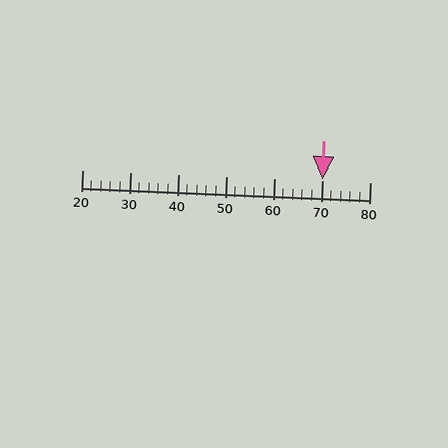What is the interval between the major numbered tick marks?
The major tick marks are spaced 10 units apart.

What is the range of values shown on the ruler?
The ruler shows values from 20 to 80.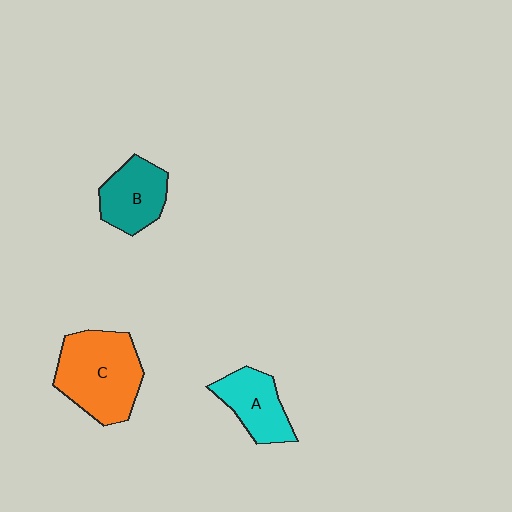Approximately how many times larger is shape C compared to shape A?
Approximately 1.7 times.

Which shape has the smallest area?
Shape A (cyan).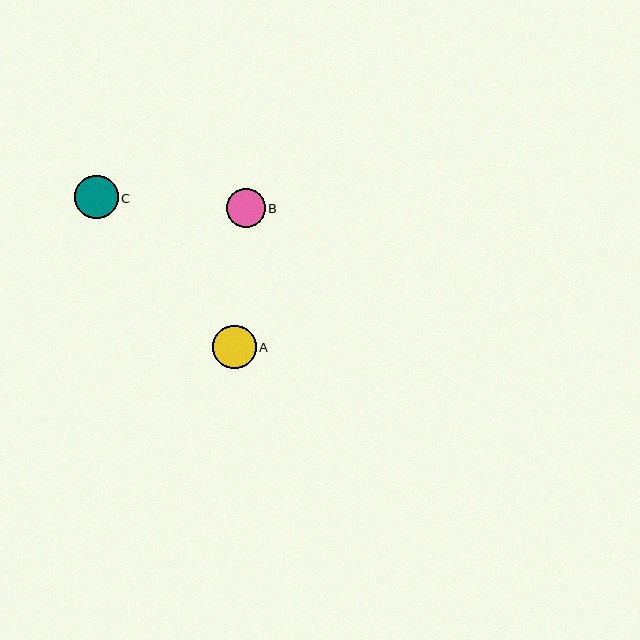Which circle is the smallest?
Circle B is the smallest with a size of approximately 39 pixels.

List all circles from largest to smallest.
From largest to smallest: C, A, B.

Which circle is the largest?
Circle C is the largest with a size of approximately 44 pixels.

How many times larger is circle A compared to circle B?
Circle A is approximately 1.1 times the size of circle B.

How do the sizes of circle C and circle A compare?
Circle C and circle A are approximately the same size.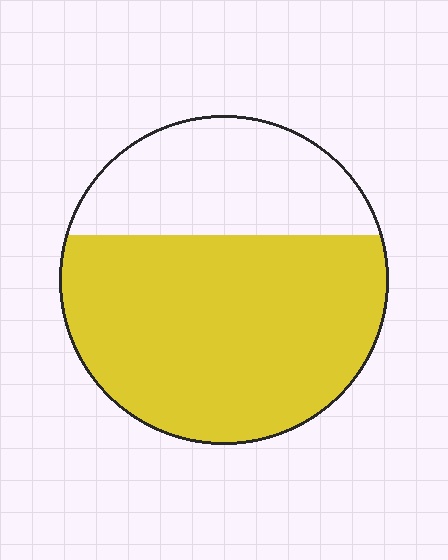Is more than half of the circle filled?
Yes.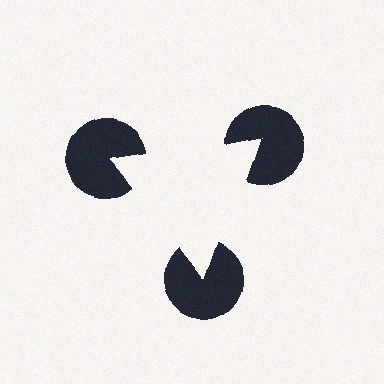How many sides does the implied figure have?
3 sides.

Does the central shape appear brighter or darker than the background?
It typically appears slightly brighter than the background, even though no actual brightness change is drawn.